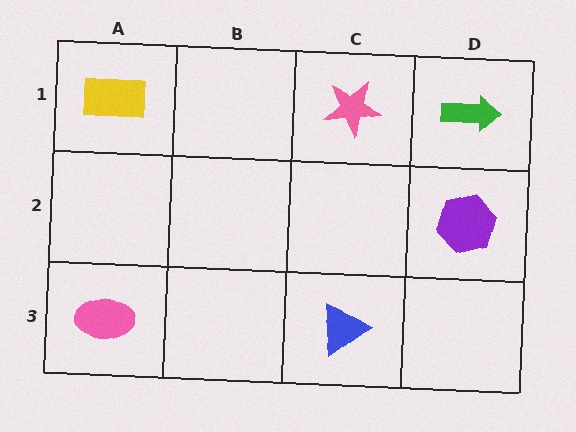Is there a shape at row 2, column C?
No, that cell is empty.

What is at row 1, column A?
A yellow rectangle.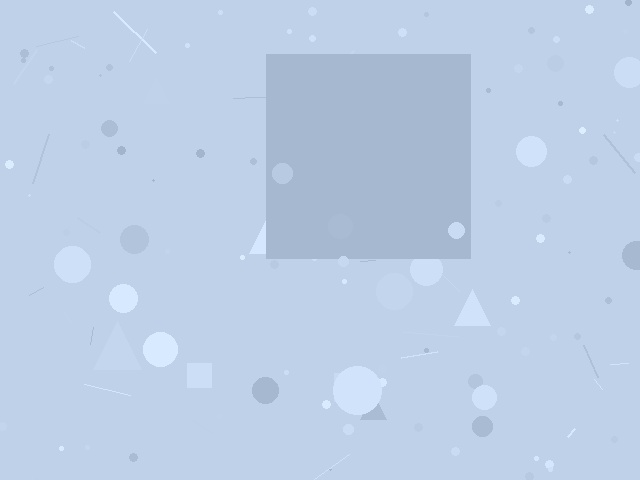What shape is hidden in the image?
A square is hidden in the image.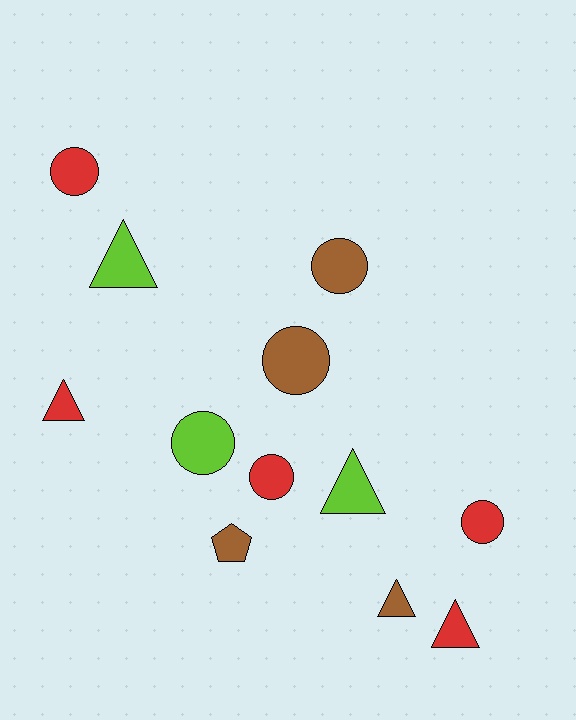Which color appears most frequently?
Red, with 5 objects.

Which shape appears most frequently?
Circle, with 6 objects.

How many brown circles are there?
There are 2 brown circles.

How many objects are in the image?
There are 12 objects.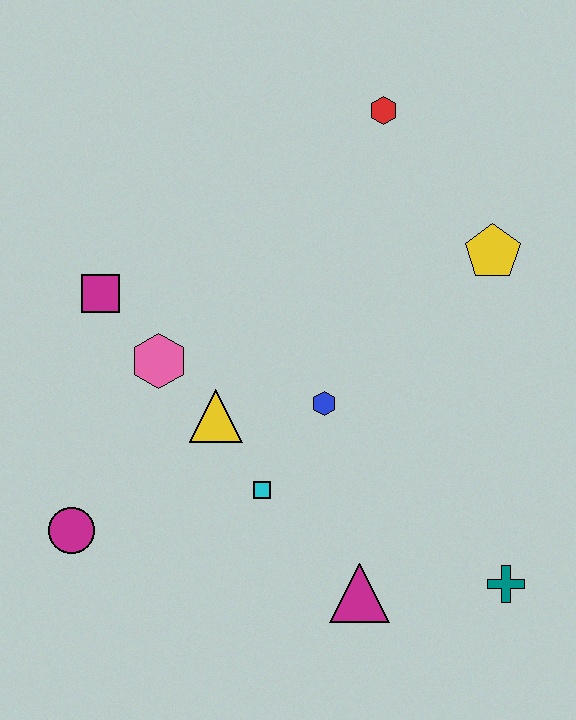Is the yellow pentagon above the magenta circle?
Yes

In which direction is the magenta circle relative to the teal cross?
The magenta circle is to the left of the teal cross.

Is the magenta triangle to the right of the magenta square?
Yes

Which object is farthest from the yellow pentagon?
The magenta circle is farthest from the yellow pentagon.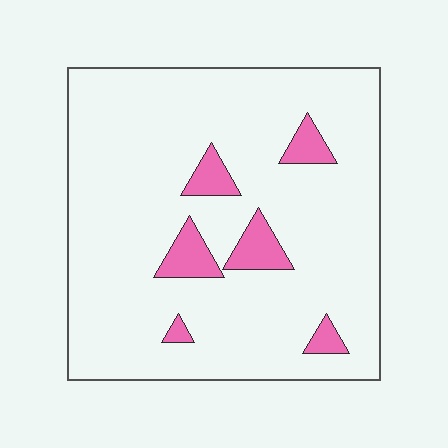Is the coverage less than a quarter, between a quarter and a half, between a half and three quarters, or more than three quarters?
Less than a quarter.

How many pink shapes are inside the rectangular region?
6.